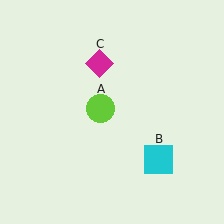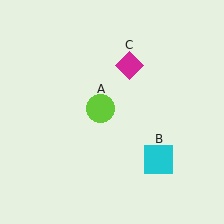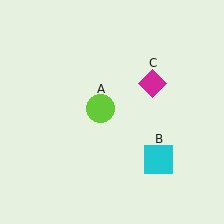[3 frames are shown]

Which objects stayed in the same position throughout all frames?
Lime circle (object A) and cyan square (object B) remained stationary.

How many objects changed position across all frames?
1 object changed position: magenta diamond (object C).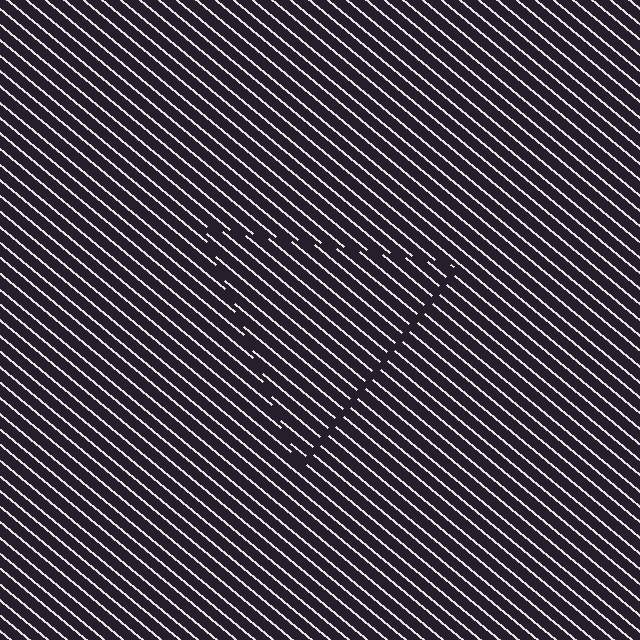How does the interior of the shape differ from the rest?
The interior of the shape contains the same grating, shifted by half a period — the contour is defined by the phase discontinuity where line-ends from the inner and outer gratings abut.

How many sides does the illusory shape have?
3 sides — the line-ends trace a triangle.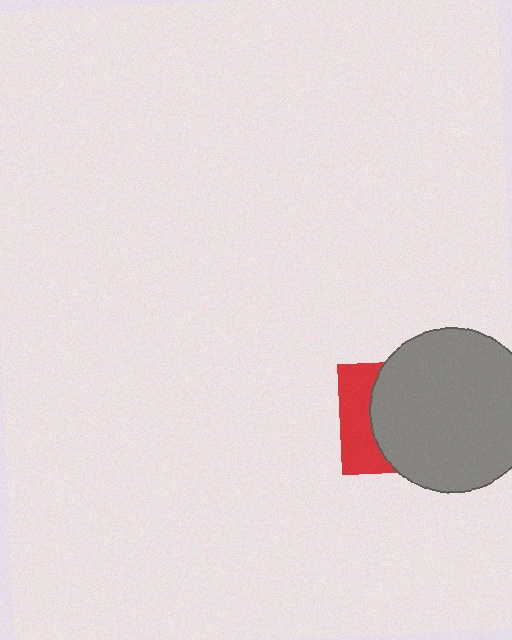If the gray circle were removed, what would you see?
You would see the complete red square.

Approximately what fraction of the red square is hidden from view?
Roughly 67% of the red square is hidden behind the gray circle.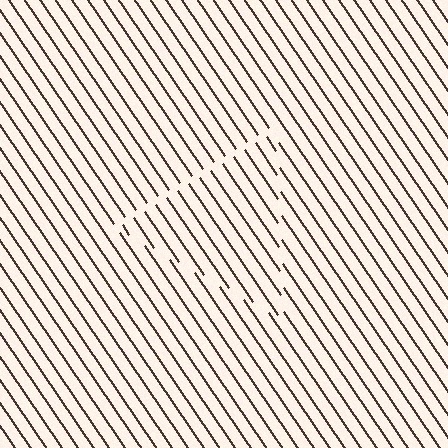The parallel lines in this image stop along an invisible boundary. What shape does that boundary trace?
An illusory triangle. The interior of the shape contains the same grating, shifted by half a period — the contour is defined by the phase discontinuity where line-ends from the inner and outer gratings abut.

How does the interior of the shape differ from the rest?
The interior of the shape contains the same grating, shifted by half a period — the contour is defined by the phase discontinuity where line-ends from the inner and outer gratings abut.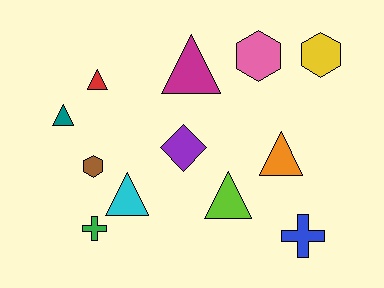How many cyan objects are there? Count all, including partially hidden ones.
There is 1 cyan object.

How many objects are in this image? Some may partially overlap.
There are 12 objects.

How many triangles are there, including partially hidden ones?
There are 6 triangles.